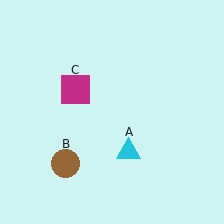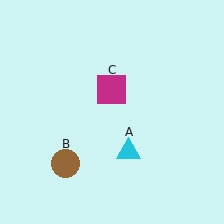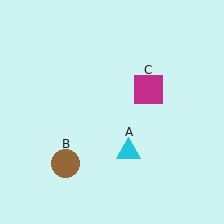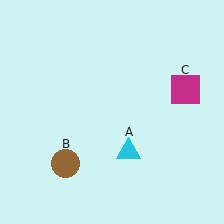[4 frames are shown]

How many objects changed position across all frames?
1 object changed position: magenta square (object C).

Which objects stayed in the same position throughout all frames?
Cyan triangle (object A) and brown circle (object B) remained stationary.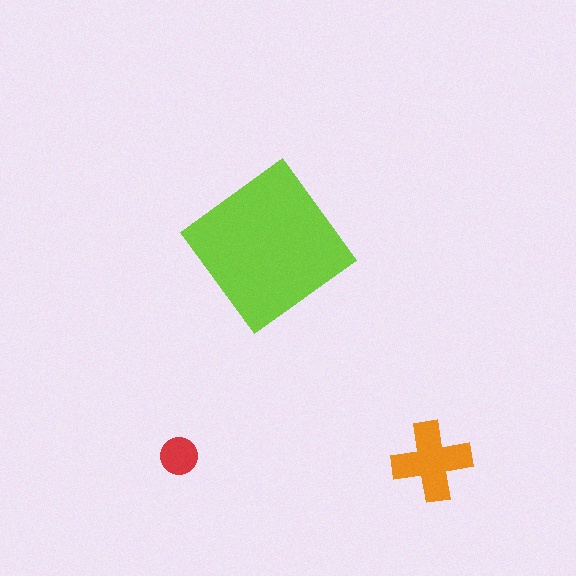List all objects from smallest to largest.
The red circle, the orange cross, the lime diamond.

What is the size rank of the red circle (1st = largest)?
3rd.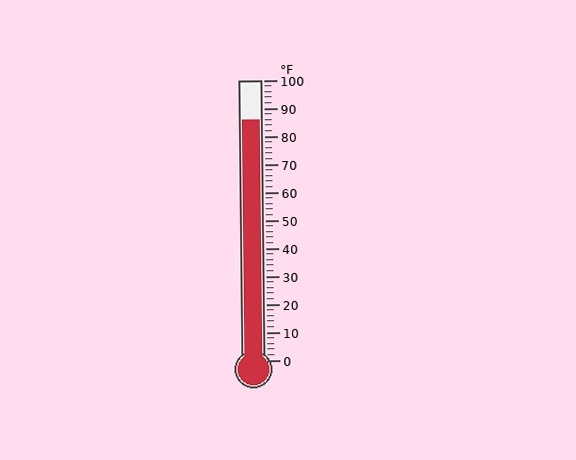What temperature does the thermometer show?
The thermometer shows approximately 86°F.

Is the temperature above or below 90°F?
The temperature is below 90°F.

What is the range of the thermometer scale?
The thermometer scale ranges from 0°F to 100°F.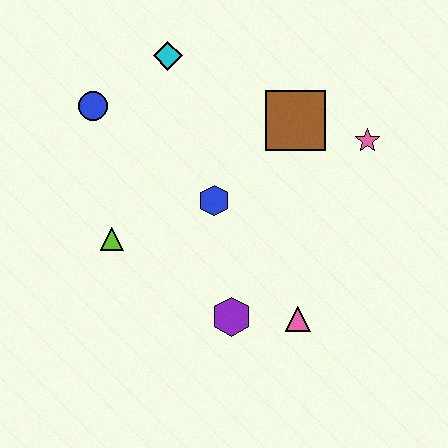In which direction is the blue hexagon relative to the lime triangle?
The blue hexagon is to the right of the lime triangle.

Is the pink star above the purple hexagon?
Yes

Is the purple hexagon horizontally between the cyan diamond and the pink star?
Yes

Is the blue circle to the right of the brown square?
No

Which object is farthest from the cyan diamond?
The pink triangle is farthest from the cyan diamond.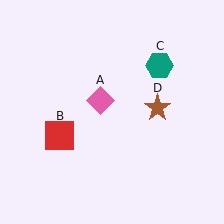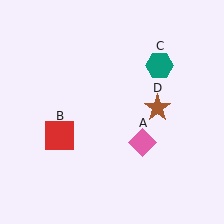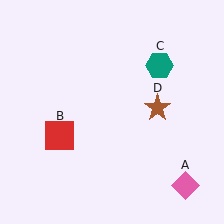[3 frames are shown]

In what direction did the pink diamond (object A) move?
The pink diamond (object A) moved down and to the right.